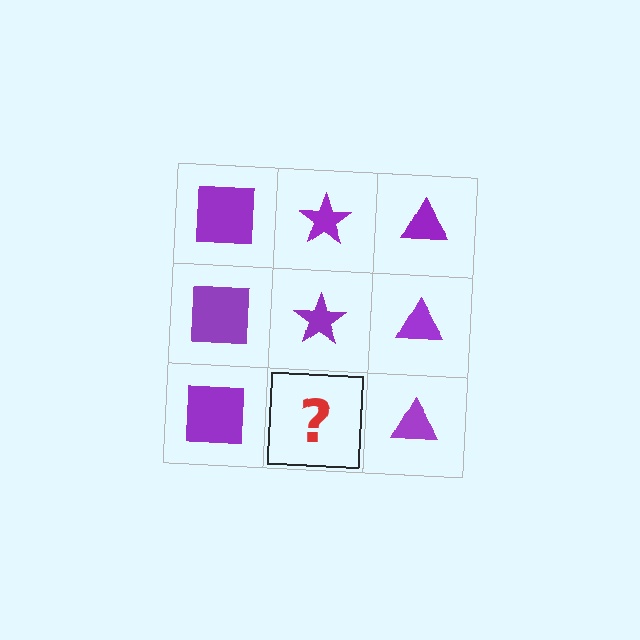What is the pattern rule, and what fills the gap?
The rule is that each column has a consistent shape. The gap should be filled with a purple star.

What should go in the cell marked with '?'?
The missing cell should contain a purple star.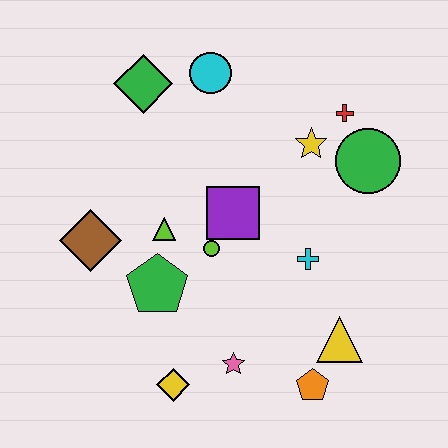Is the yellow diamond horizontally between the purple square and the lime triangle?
Yes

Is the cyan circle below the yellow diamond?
No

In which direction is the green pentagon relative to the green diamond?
The green pentagon is below the green diamond.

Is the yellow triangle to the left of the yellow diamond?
No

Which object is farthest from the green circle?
The yellow diamond is farthest from the green circle.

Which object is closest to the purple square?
The lime circle is closest to the purple square.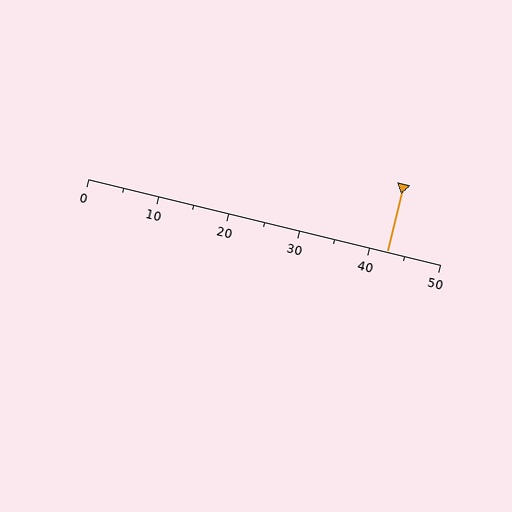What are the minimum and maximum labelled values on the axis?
The axis runs from 0 to 50.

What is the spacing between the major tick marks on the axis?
The major ticks are spaced 10 apart.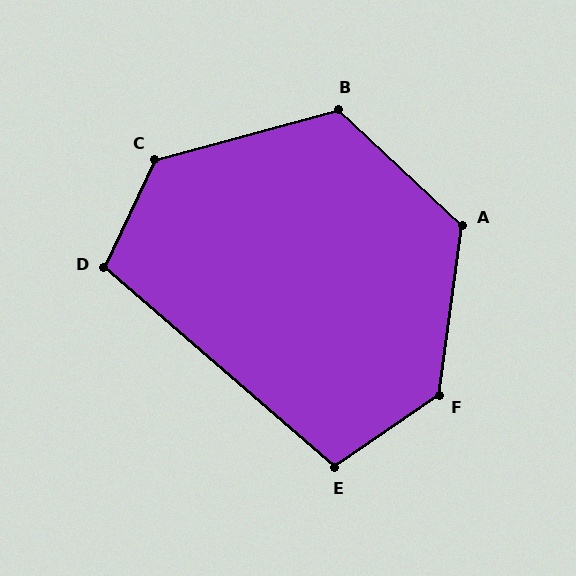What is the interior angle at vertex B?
Approximately 122 degrees (obtuse).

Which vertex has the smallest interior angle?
E, at approximately 105 degrees.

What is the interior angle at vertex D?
Approximately 106 degrees (obtuse).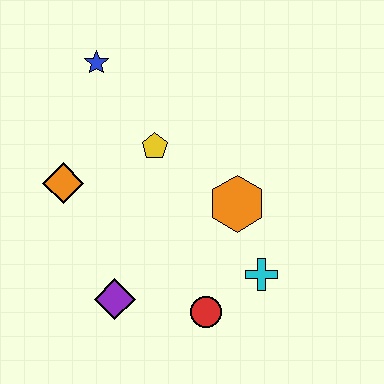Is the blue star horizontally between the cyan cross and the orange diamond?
Yes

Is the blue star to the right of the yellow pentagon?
No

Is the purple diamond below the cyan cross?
Yes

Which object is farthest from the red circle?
The blue star is farthest from the red circle.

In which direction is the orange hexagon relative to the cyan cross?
The orange hexagon is above the cyan cross.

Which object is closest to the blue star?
The yellow pentagon is closest to the blue star.